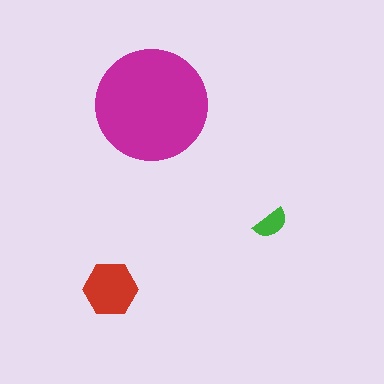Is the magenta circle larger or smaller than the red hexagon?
Larger.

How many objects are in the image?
There are 3 objects in the image.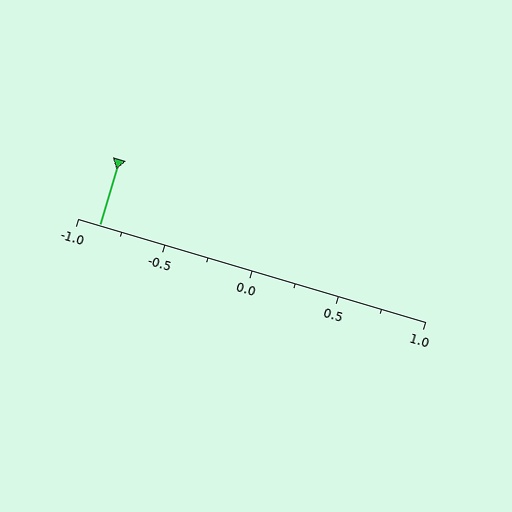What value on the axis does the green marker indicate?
The marker indicates approximately -0.88.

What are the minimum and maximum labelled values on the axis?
The axis runs from -1.0 to 1.0.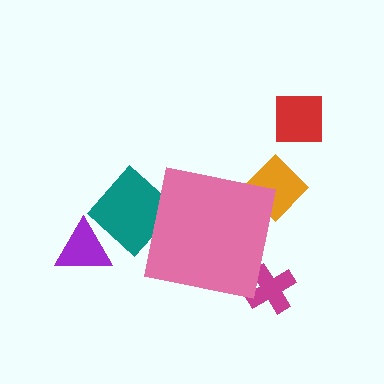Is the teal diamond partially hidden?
Yes, the teal diamond is partially hidden behind the pink square.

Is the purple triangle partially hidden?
No, the purple triangle is fully visible.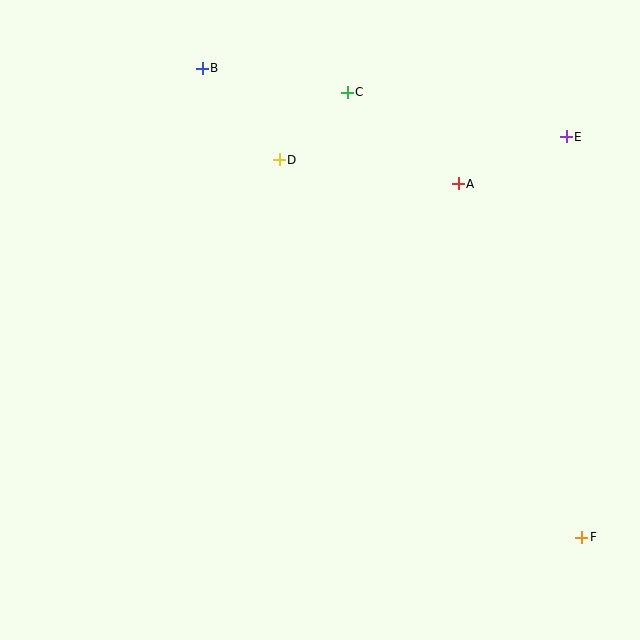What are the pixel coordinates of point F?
Point F is at (582, 537).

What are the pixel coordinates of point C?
Point C is at (347, 93).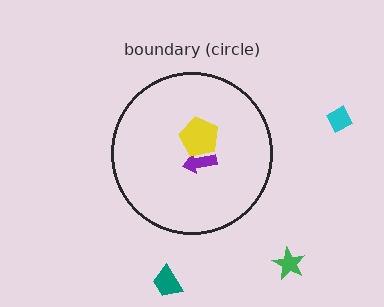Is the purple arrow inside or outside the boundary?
Inside.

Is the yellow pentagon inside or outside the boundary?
Inside.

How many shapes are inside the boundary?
2 inside, 3 outside.